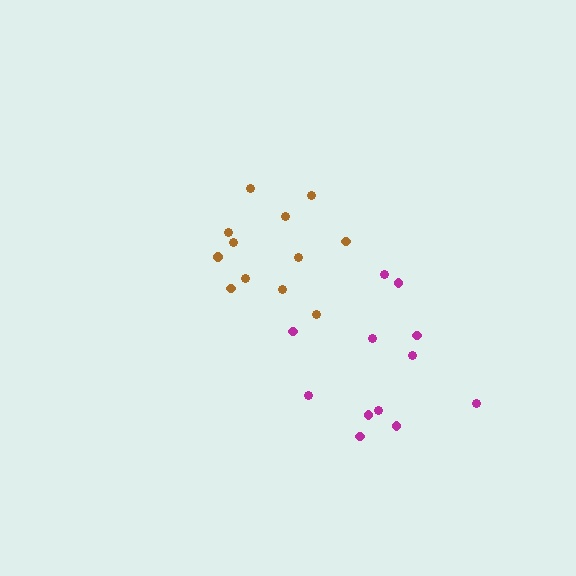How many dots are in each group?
Group 1: 12 dots, Group 2: 12 dots (24 total).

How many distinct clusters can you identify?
There are 2 distinct clusters.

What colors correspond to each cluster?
The clusters are colored: magenta, brown.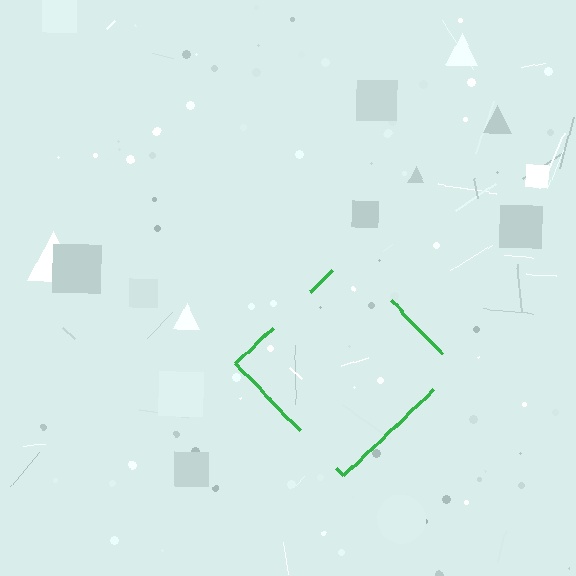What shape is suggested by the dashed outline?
The dashed outline suggests a diamond.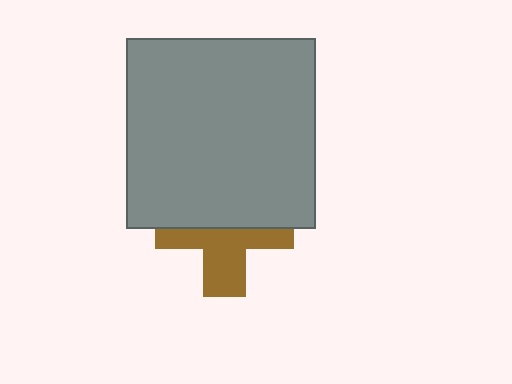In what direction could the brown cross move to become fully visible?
The brown cross could move down. That would shift it out from behind the gray square entirely.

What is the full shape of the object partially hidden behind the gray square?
The partially hidden object is a brown cross.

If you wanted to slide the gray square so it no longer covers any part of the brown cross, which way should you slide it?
Slide it up — that is the most direct way to separate the two shapes.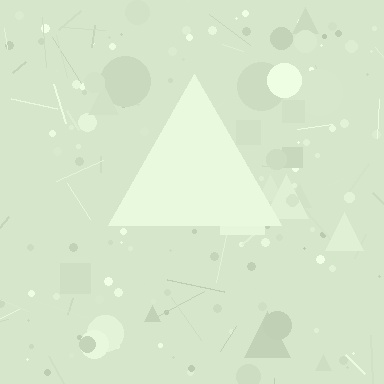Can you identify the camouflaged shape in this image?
The camouflaged shape is a triangle.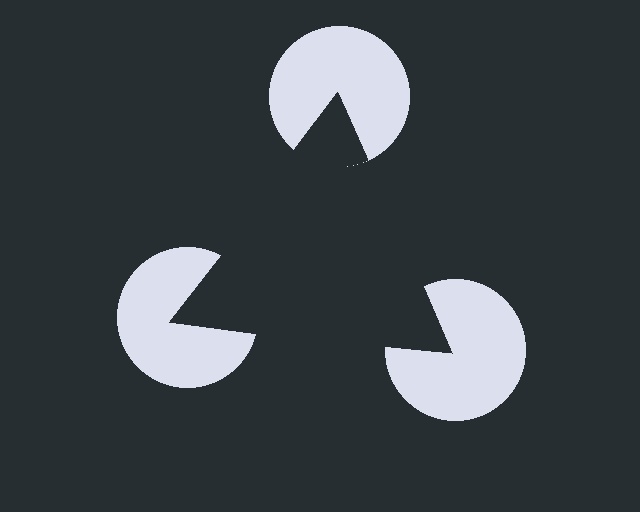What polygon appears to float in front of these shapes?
An illusory triangle — its edges are inferred from the aligned wedge cuts in the pac-man discs, not physically drawn.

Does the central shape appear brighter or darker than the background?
It typically appears slightly darker than the background, even though no actual brightness change is drawn.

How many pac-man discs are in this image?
There are 3 — one at each vertex of the illusory triangle.